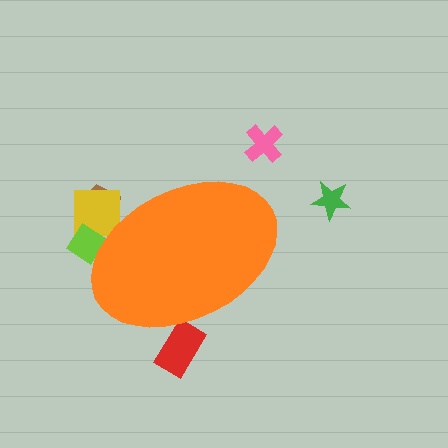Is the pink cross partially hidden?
No, the pink cross is fully visible.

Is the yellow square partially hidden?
Yes, the yellow square is partially hidden behind the orange ellipse.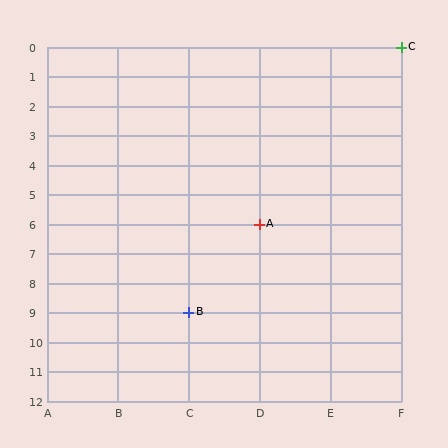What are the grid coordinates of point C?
Point C is at grid coordinates (F, 0).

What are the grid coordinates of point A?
Point A is at grid coordinates (D, 6).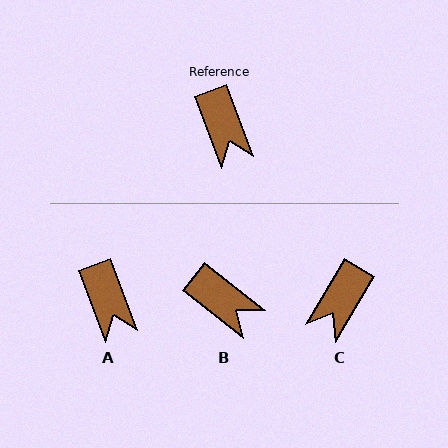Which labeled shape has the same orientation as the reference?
A.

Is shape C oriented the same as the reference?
No, it is off by about 51 degrees.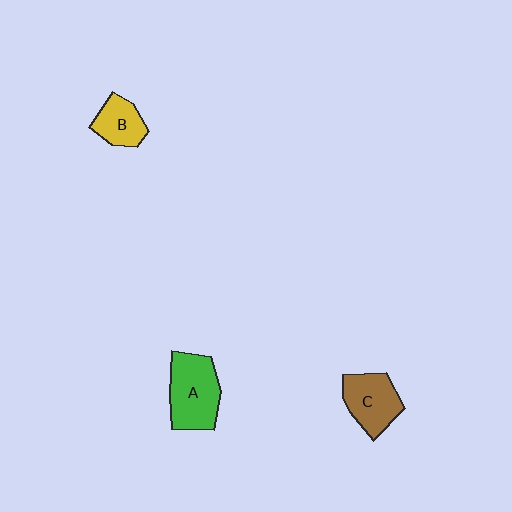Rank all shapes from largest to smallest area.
From largest to smallest: A (green), C (brown), B (yellow).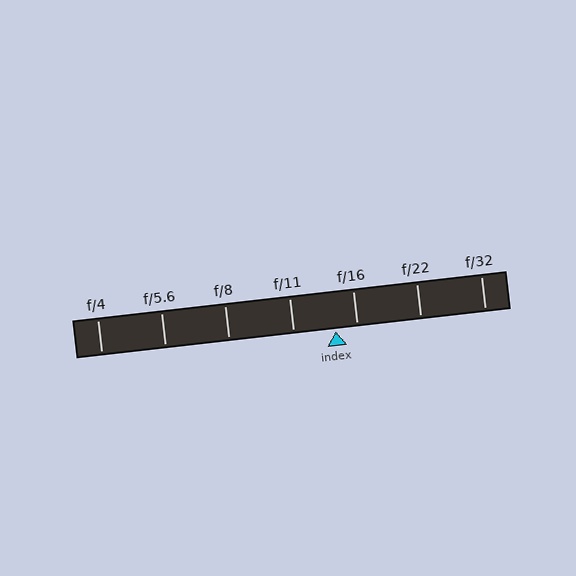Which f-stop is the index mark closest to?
The index mark is closest to f/16.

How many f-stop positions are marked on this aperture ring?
There are 7 f-stop positions marked.